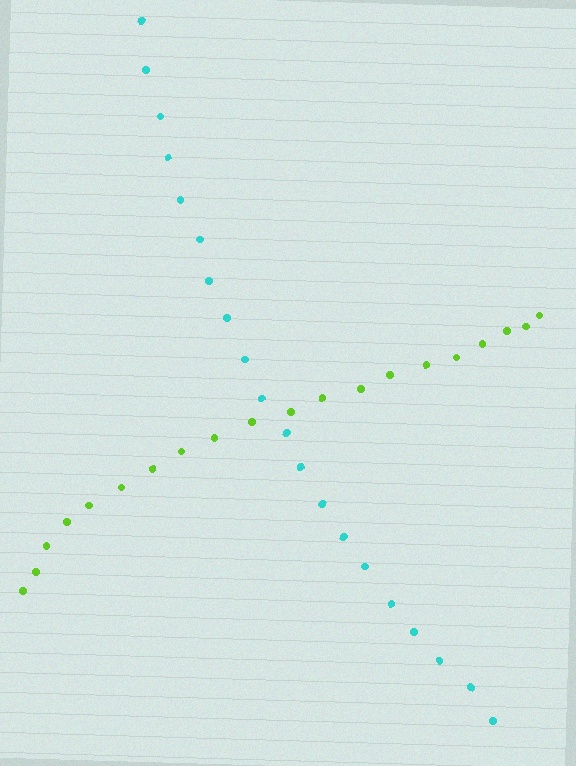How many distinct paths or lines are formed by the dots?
There are 2 distinct paths.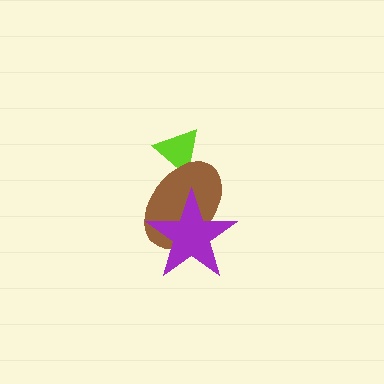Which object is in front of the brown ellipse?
The purple star is in front of the brown ellipse.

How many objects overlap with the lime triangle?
1 object overlaps with the lime triangle.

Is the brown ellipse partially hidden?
Yes, it is partially covered by another shape.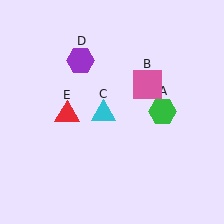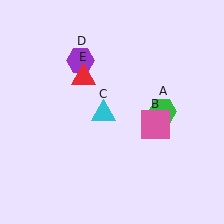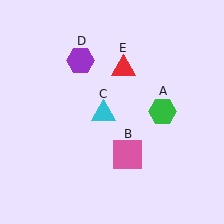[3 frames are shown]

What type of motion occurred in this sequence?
The pink square (object B), red triangle (object E) rotated clockwise around the center of the scene.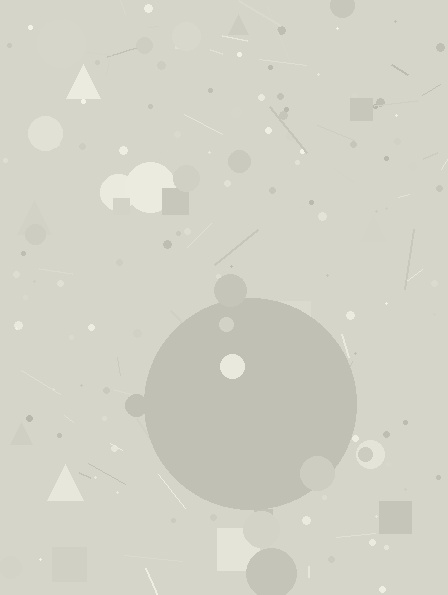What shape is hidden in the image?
A circle is hidden in the image.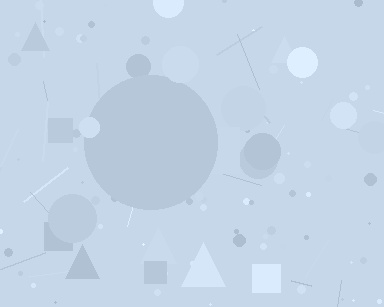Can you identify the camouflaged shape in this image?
The camouflaged shape is a circle.